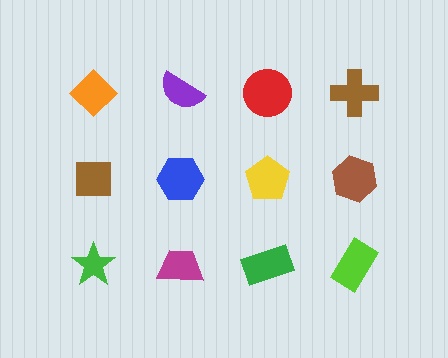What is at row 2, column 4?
A brown hexagon.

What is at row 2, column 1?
A brown square.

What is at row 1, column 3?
A red circle.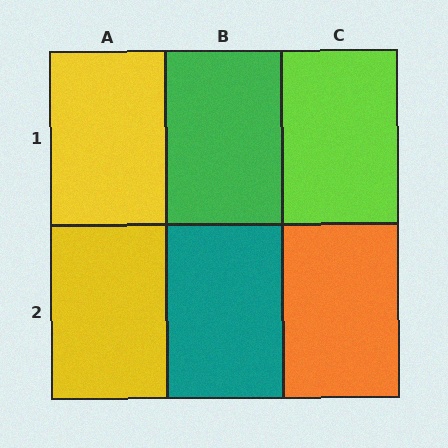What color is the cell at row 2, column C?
Orange.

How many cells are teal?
1 cell is teal.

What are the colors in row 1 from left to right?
Yellow, green, lime.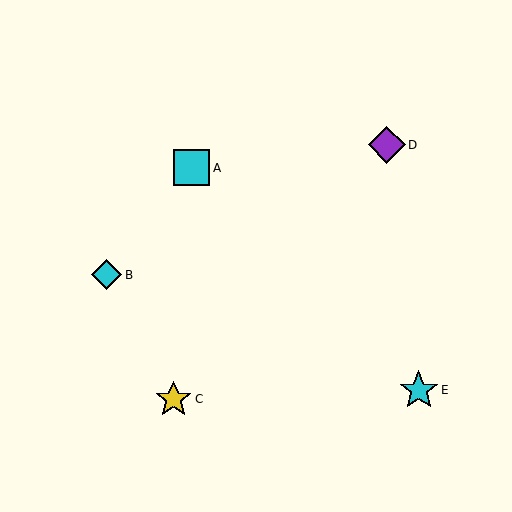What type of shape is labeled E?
Shape E is a cyan star.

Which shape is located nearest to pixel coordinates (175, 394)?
The yellow star (labeled C) at (173, 399) is nearest to that location.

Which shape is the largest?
The cyan star (labeled E) is the largest.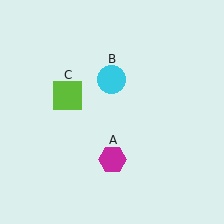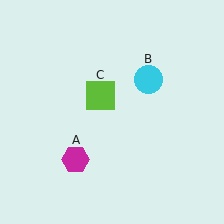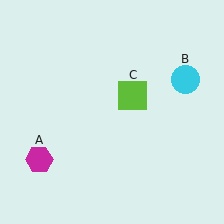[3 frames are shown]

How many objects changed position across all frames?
3 objects changed position: magenta hexagon (object A), cyan circle (object B), lime square (object C).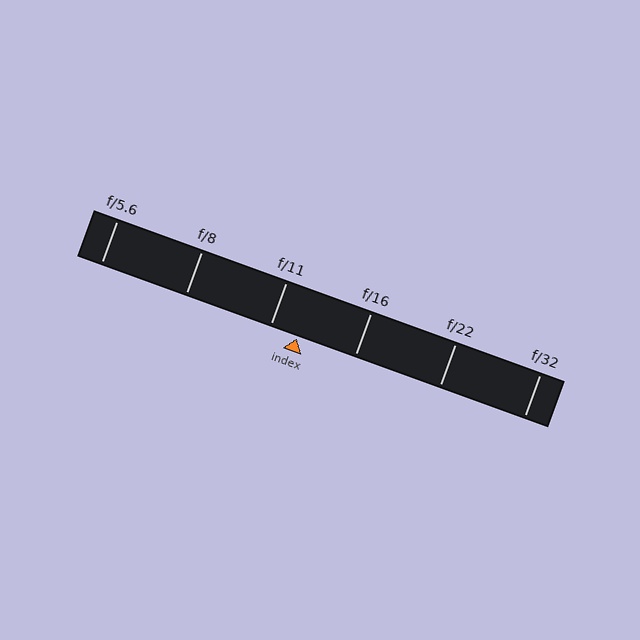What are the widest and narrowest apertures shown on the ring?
The widest aperture shown is f/5.6 and the narrowest is f/32.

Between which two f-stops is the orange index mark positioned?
The index mark is between f/11 and f/16.